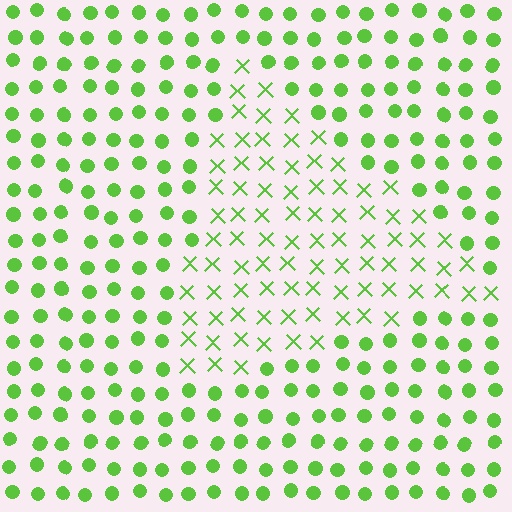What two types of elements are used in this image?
The image uses X marks inside the triangle region and circles outside it.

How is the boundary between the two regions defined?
The boundary is defined by a change in element shape: X marks inside vs. circles outside. All elements share the same color and spacing.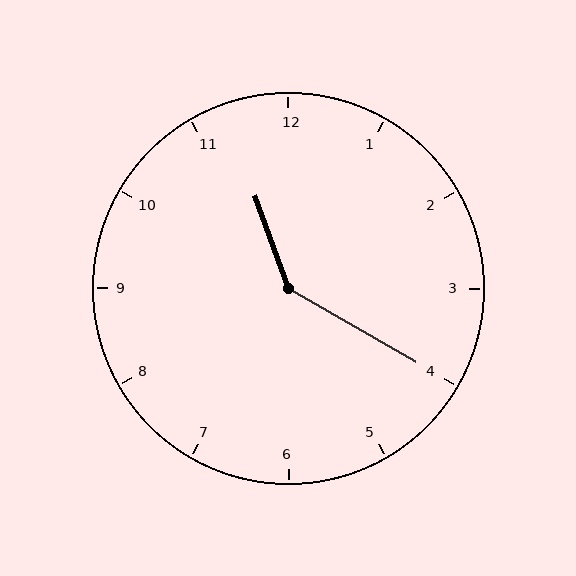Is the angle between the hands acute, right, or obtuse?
It is obtuse.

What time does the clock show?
11:20.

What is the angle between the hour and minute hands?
Approximately 140 degrees.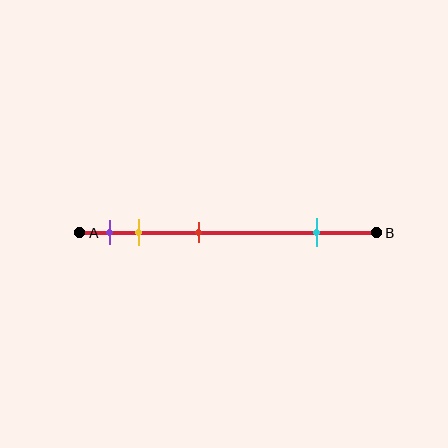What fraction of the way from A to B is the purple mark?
The purple mark is approximately 10% (0.1) of the way from A to B.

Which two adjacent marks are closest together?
The purple and yellow marks are the closest adjacent pair.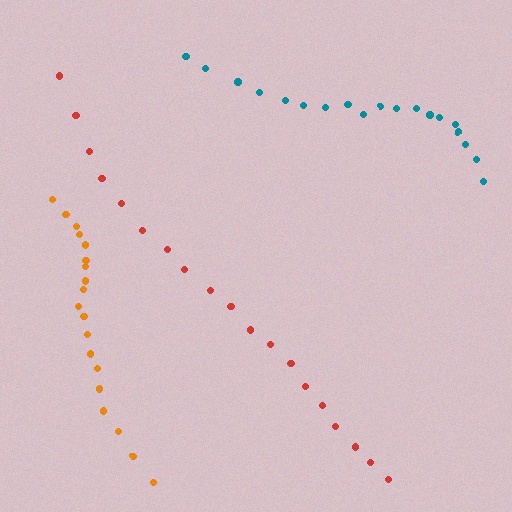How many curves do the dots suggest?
There are 3 distinct paths.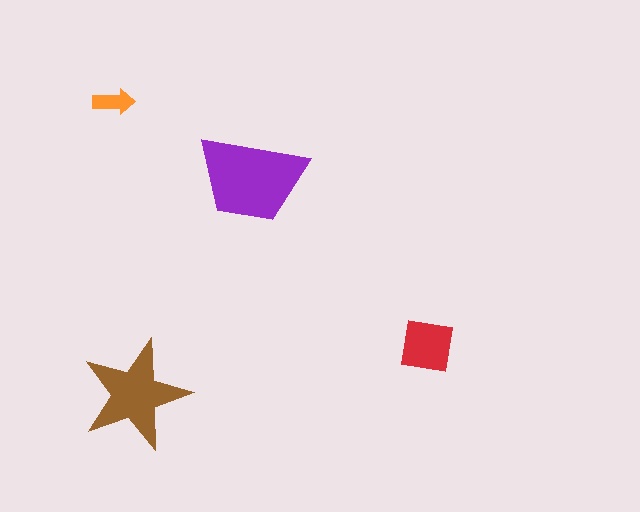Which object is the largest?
The purple trapezoid.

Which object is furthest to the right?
The red square is rightmost.